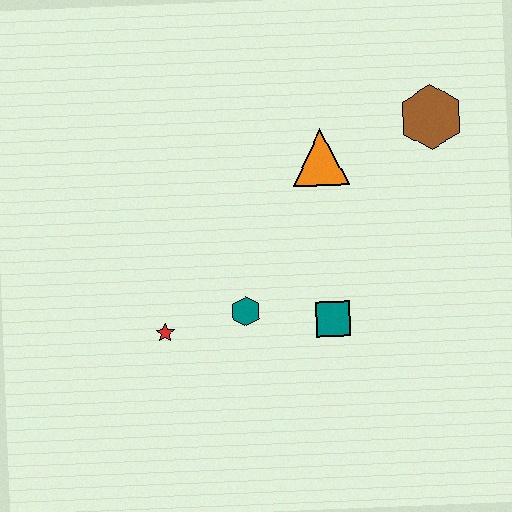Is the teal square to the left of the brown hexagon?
Yes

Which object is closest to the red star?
The teal hexagon is closest to the red star.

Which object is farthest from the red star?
The brown hexagon is farthest from the red star.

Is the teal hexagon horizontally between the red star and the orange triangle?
Yes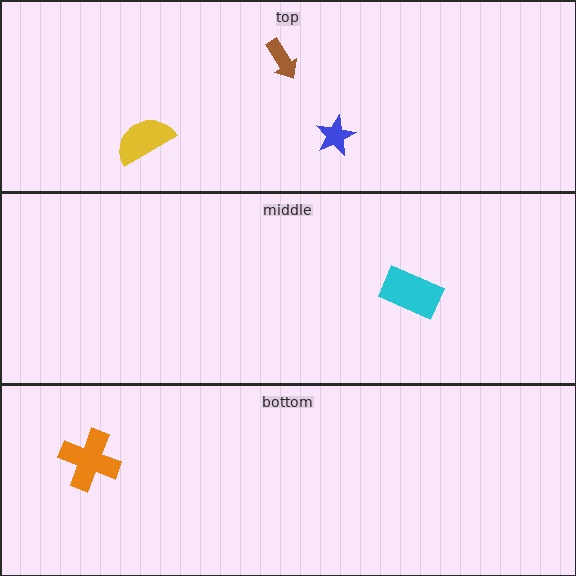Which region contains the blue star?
The top region.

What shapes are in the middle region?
The cyan rectangle.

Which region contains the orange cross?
The bottom region.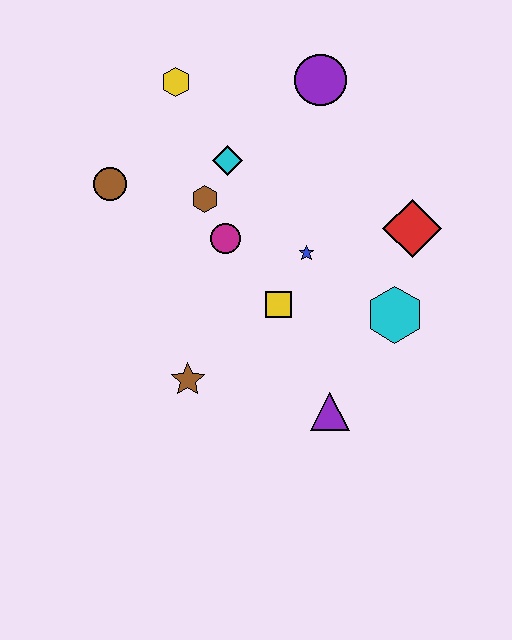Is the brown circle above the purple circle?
No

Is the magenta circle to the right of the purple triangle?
No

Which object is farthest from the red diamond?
The brown circle is farthest from the red diamond.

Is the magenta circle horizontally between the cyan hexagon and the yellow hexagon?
Yes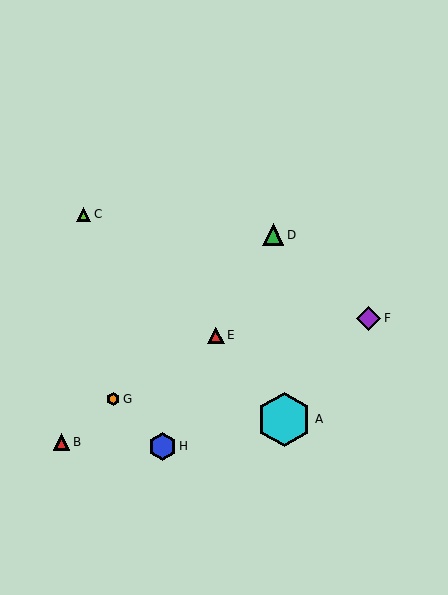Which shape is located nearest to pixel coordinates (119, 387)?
The orange hexagon (labeled G) at (113, 399) is nearest to that location.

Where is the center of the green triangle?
The center of the green triangle is at (273, 235).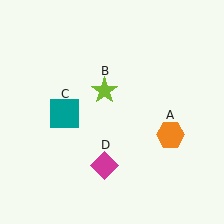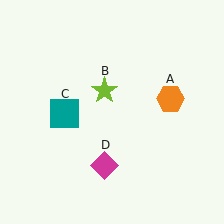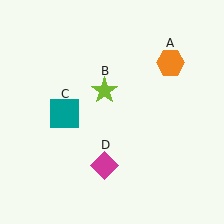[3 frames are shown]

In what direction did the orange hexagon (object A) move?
The orange hexagon (object A) moved up.